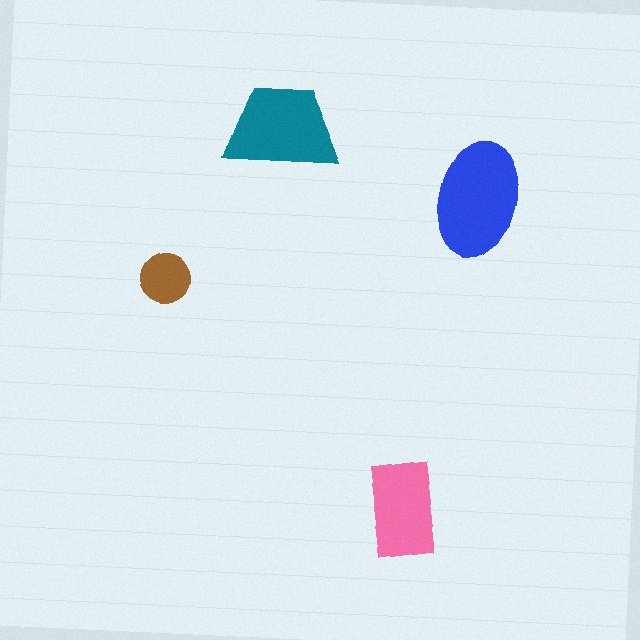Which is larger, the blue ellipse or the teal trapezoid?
The blue ellipse.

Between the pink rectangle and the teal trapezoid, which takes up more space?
The teal trapezoid.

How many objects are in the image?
There are 4 objects in the image.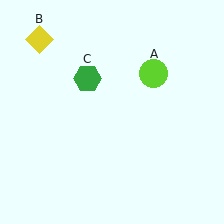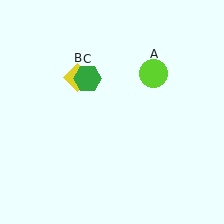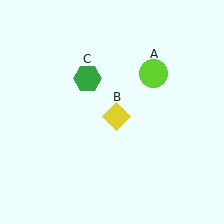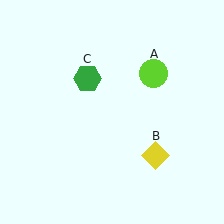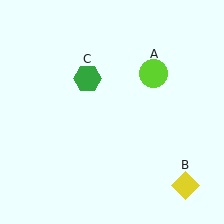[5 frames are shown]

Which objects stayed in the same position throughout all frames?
Lime circle (object A) and green hexagon (object C) remained stationary.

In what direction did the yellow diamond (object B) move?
The yellow diamond (object B) moved down and to the right.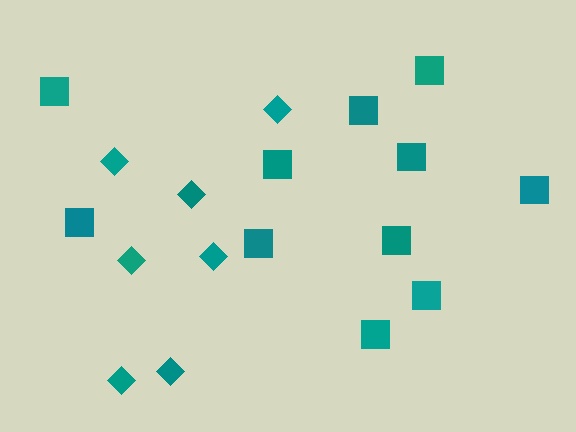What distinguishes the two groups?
There are 2 groups: one group of squares (11) and one group of diamonds (7).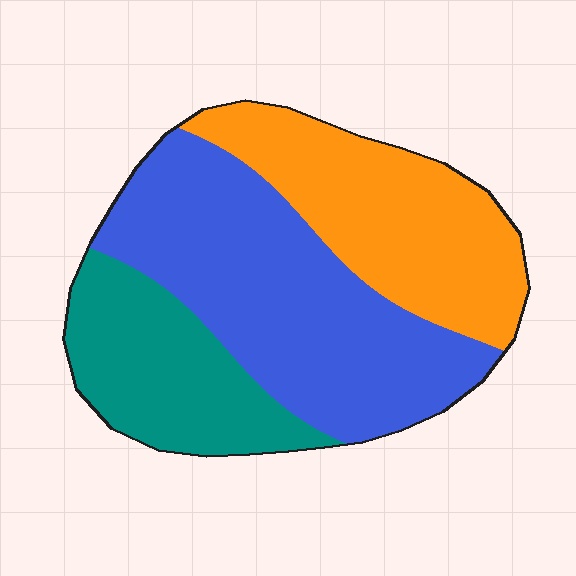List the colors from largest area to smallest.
From largest to smallest: blue, orange, teal.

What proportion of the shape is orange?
Orange takes up about one third (1/3) of the shape.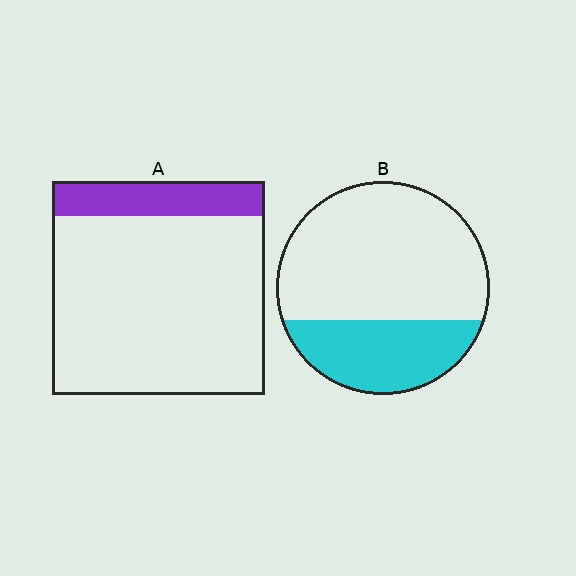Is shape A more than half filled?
No.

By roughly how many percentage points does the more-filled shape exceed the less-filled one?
By roughly 15 percentage points (B over A).